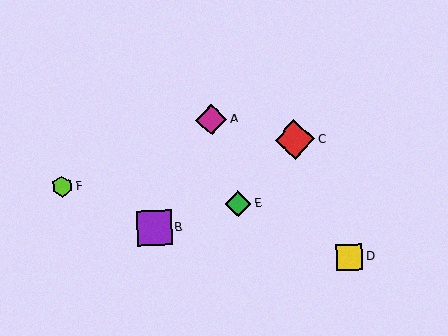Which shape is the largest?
The red diamond (labeled C) is the largest.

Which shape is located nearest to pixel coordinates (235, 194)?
The green diamond (labeled E) at (238, 204) is nearest to that location.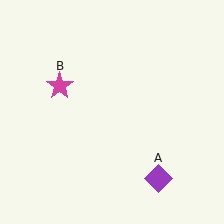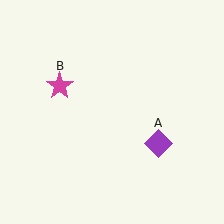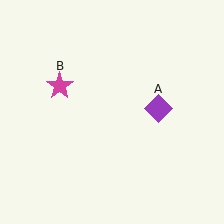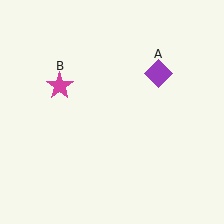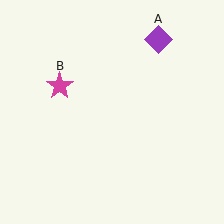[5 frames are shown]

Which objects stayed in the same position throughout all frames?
Magenta star (object B) remained stationary.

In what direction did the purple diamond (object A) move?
The purple diamond (object A) moved up.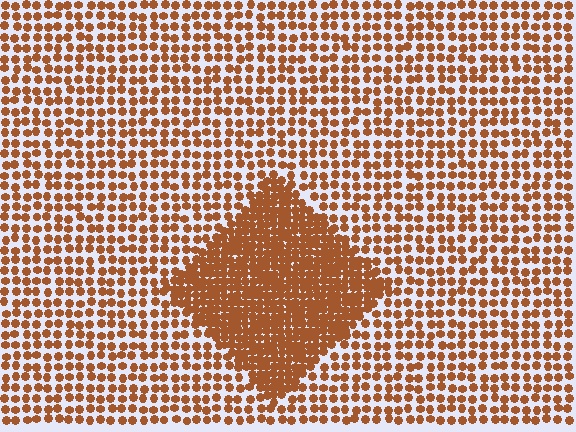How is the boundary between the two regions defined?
The boundary is defined by a change in element density (approximately 2.2x ratio). All elements are the same color, size, and shape.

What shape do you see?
I see a diamond.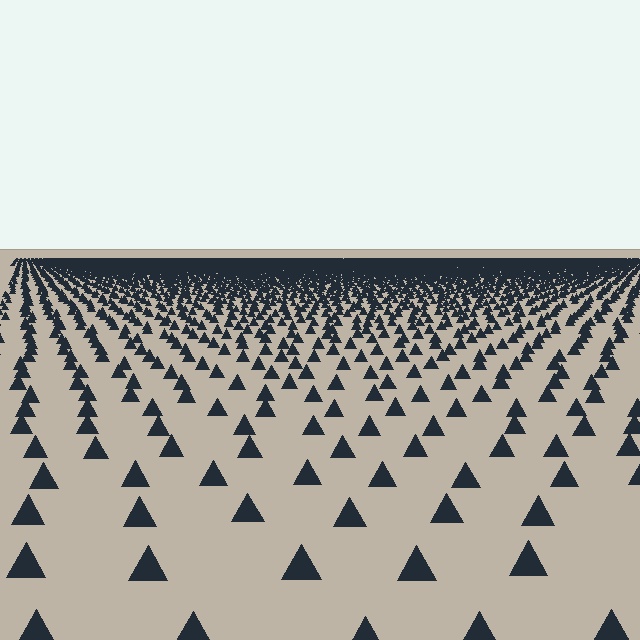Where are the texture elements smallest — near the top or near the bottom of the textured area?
Near the top.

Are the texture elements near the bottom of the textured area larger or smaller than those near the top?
Larger. Near the bottom, elements are closer to the viewer and appear at a bigger on-screen size.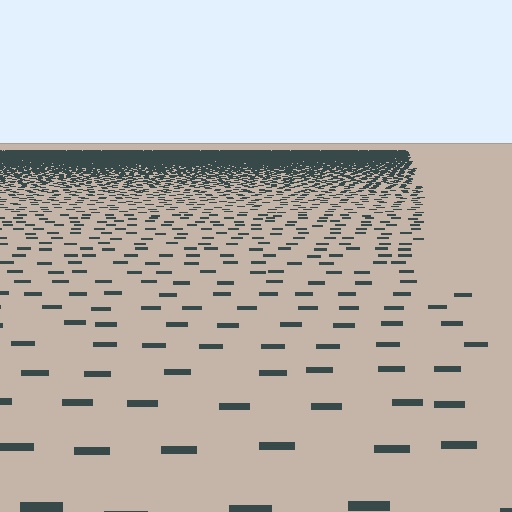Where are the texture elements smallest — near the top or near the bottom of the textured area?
Near the top.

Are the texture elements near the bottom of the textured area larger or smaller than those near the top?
Larger. Near the bottom, elements are closer to the viewer and appear at a bigger on-screen size.